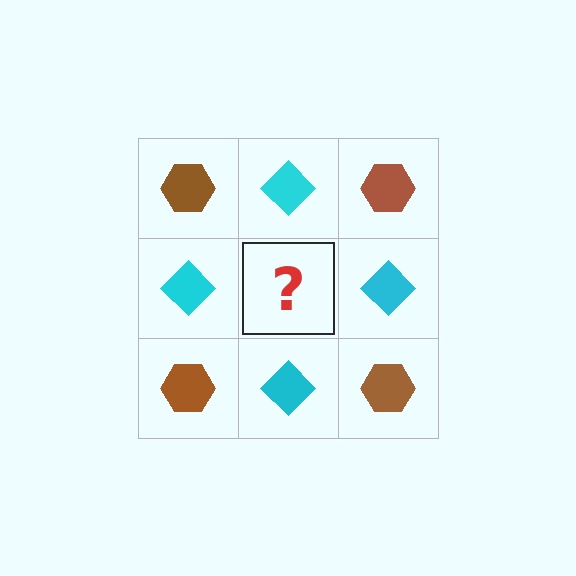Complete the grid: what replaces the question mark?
The question mark should be replaced with a brown hexagon.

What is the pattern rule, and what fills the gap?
The rule is that it alternates brown hexagon and cyan diamond in a checkerboard pattern. The gap should be filled with a brown hexagon.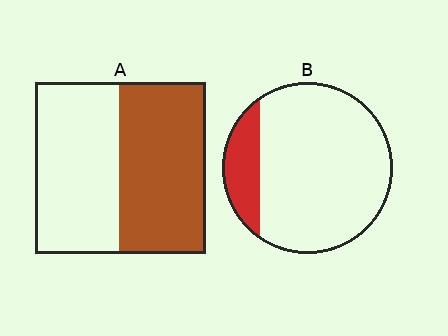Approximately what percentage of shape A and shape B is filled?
A is approximately 50% and B is approximately 15%.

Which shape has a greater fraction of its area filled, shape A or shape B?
Shape A.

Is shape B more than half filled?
No.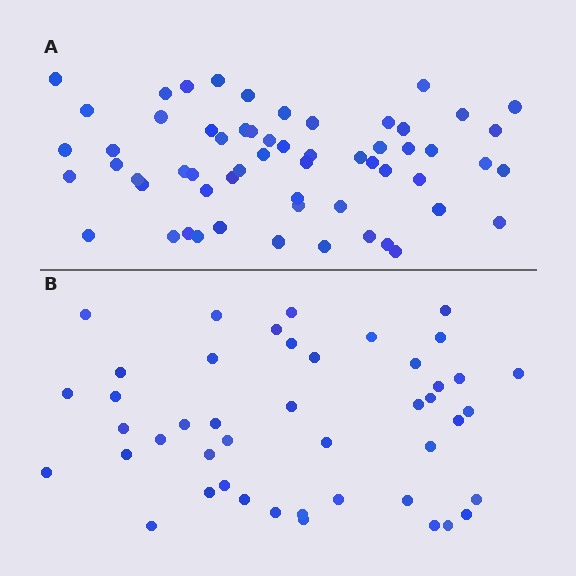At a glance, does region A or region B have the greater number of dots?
Region A (the top region) has more dots.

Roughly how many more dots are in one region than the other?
Region A has approximately 15 more dots than region B.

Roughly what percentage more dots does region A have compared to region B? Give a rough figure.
About 30% more.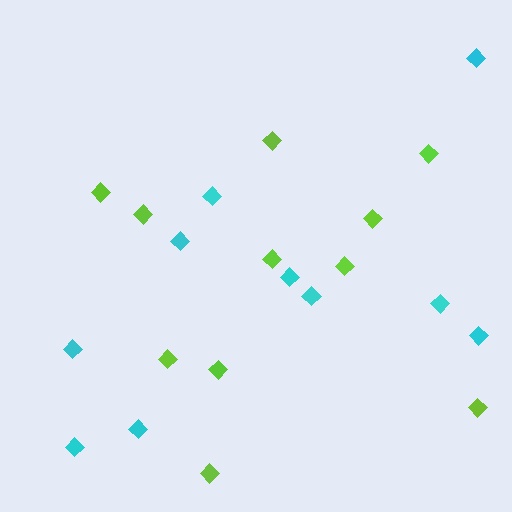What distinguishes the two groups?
There are 2 groups: one group of lime diamonds (11) and one group of cyan diamonds (10).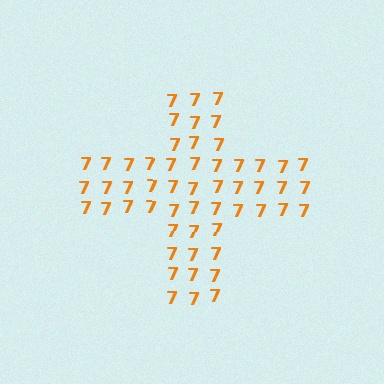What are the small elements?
The small elements are digit 7's.